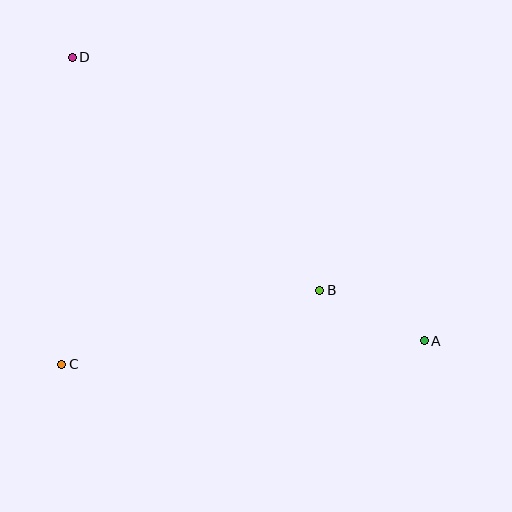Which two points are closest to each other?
Points A and B are closest to each other.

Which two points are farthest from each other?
Points A and D are farthest from each other.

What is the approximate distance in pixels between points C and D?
The distance between C and D is approximately 307 pixels.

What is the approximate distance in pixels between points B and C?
The distance between B and C is approximately 269 pixels.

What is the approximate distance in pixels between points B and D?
The distance between B and D is approximately 340 pixels.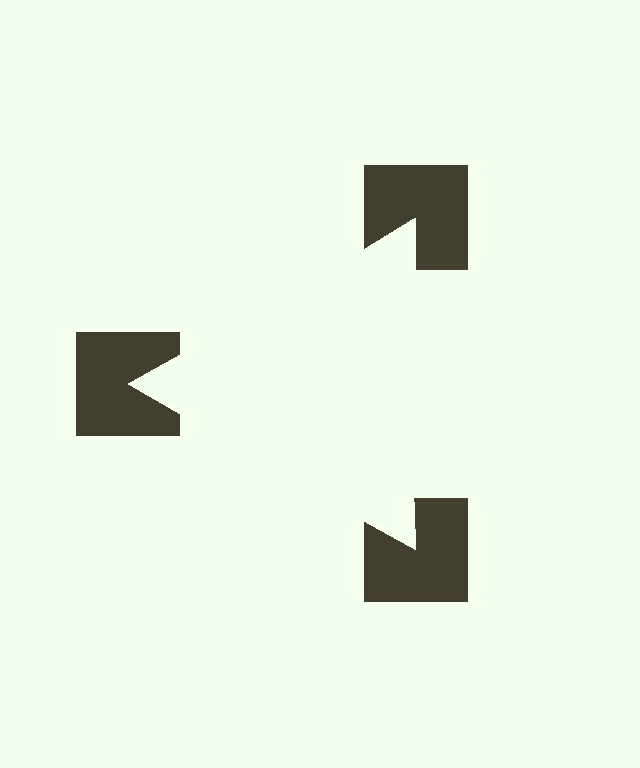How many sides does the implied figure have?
3 sides.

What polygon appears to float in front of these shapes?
An illusory triangle — its edges are inferred from the aligned wedge cuts in the notched squares, not physically drawn.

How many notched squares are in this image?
There are 3 — one at each vertex of the illusory triangle.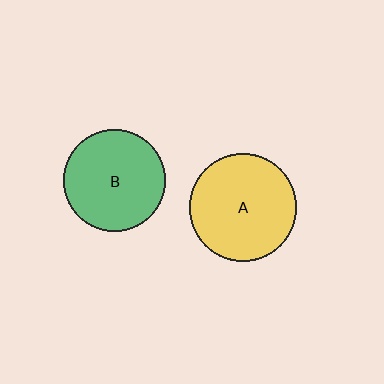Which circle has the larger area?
Circle A (yellow).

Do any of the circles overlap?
No, none of the circles overlap.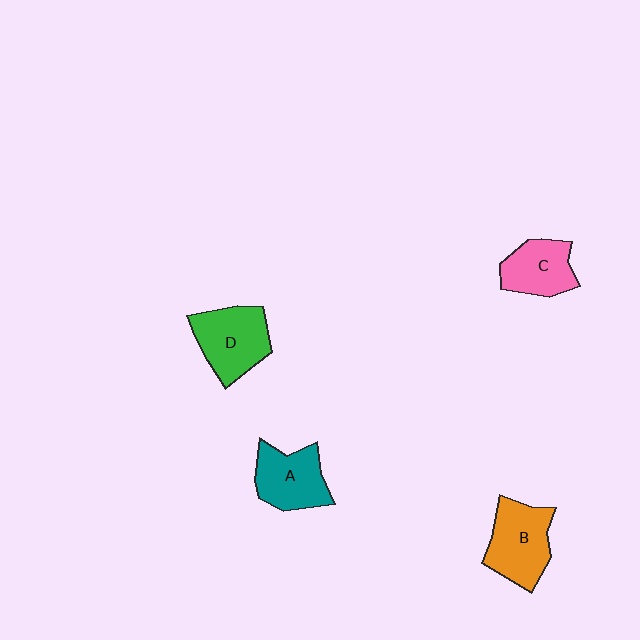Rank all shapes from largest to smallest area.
From largest to smallest: B (orange), D (green), A (teal), C (pink).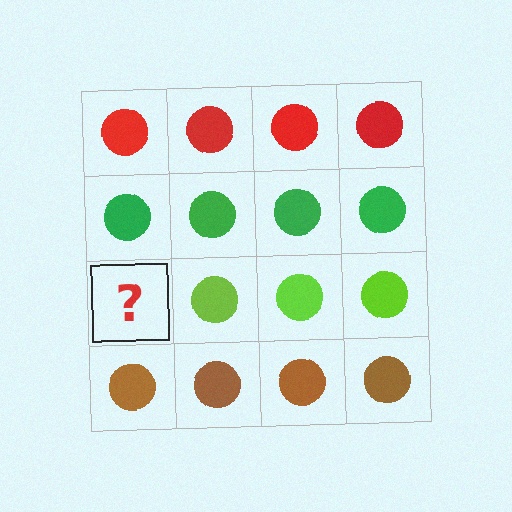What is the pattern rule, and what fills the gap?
The rule is that each row has a consistent color. The gap should be filled with a lime circle.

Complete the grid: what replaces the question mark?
The question mark should be replaced with a lime circle.